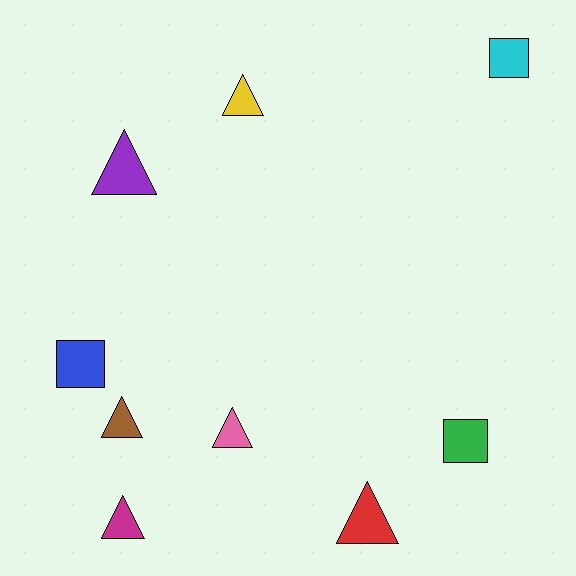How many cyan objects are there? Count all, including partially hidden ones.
There is 1 cyan object.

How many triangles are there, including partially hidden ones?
There are 6 triangles.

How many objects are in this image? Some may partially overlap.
There are 9 objects.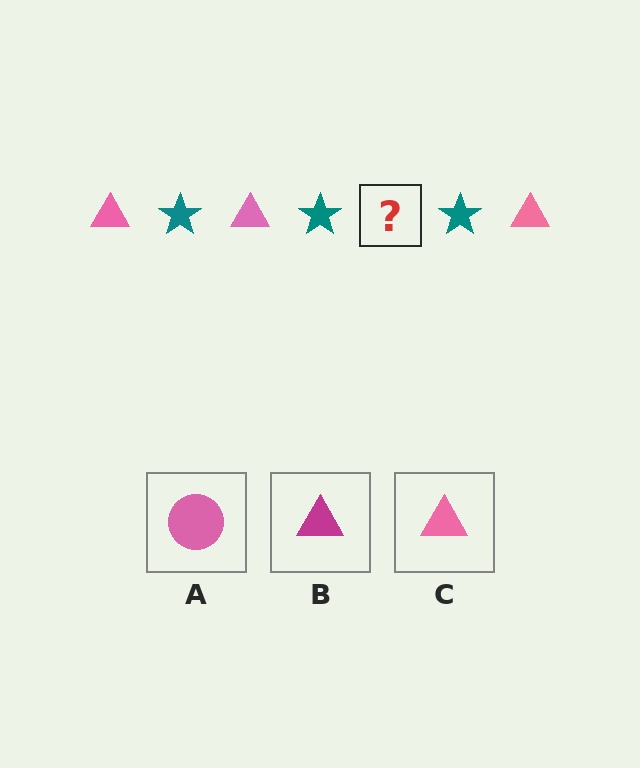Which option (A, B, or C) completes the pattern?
C.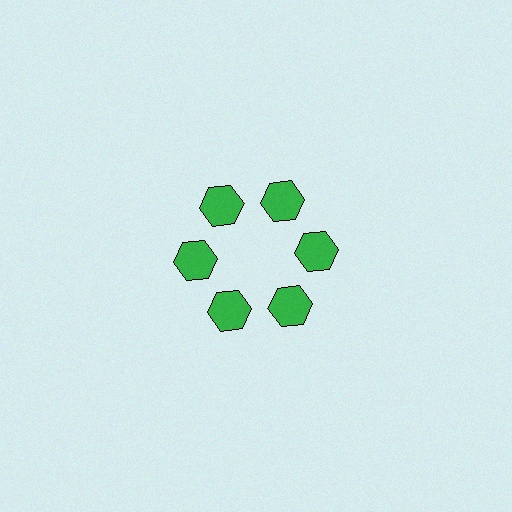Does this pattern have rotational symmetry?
Yes, this pattern has 6-fold rotational symmetry. It looks the same after rotating 60 degrees around the center.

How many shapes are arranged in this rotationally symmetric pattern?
There are 6 shapes, arranged in 6 groups of 1.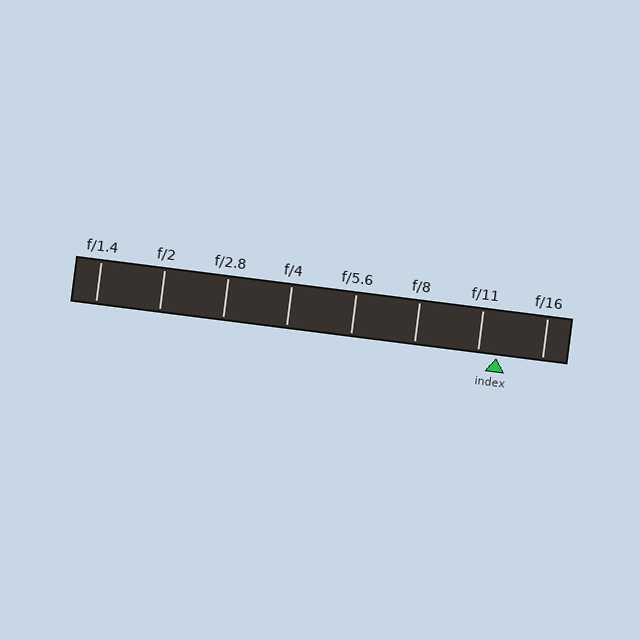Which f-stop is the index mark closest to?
The index mark is closest to f/11.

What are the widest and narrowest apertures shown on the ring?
The widest aperture shown is f/1.4 and the narrowest is f/16.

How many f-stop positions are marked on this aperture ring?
There are 8 f-stop positions marked.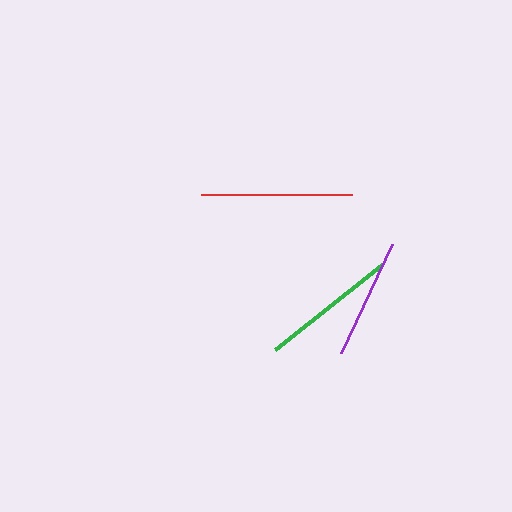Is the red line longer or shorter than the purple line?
The red line is longer than the purple line.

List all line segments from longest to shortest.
From longest to shortest: red, green, purple.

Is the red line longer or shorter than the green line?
The red line is longer than the green line.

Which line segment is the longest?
The red line is the longest at approximately 151 pixels.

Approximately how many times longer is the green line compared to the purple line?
The green line is approximately 1.1 times the length of the purple line.